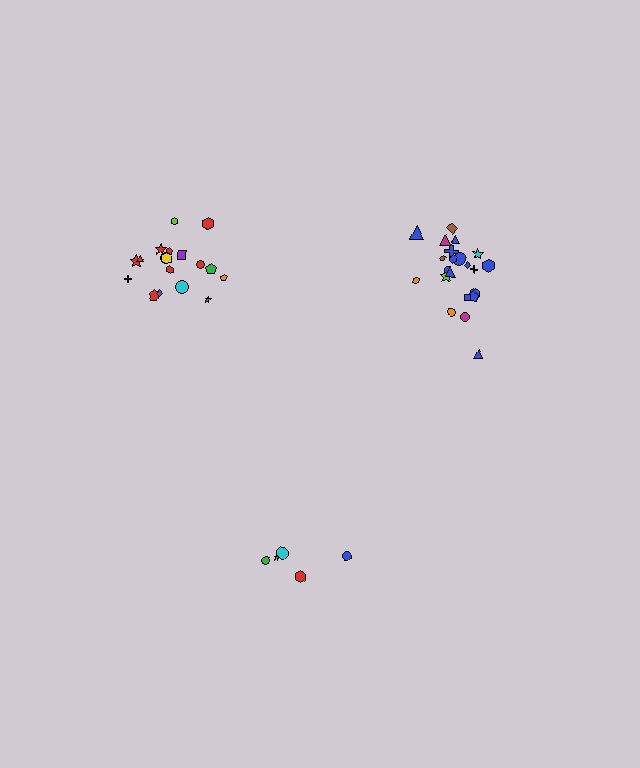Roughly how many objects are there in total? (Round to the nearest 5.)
Roughly 45 objects in total.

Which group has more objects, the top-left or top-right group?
The top-right group.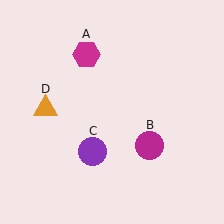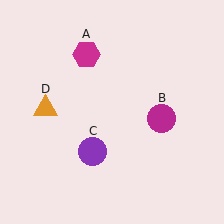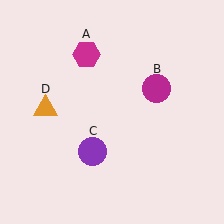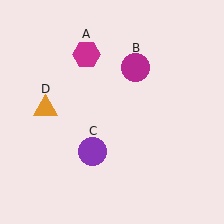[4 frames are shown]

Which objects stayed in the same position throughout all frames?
Magenta hexagon (object A) and purple circle (object C) and orange triangle (object D) remained stationary.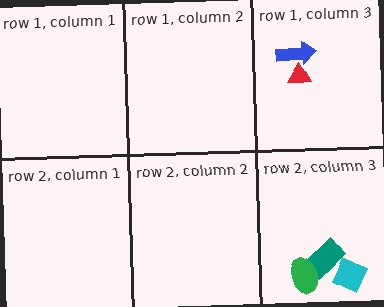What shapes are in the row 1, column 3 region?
The red triangle, the blue arrow.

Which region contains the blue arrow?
The row 1, column 3 region.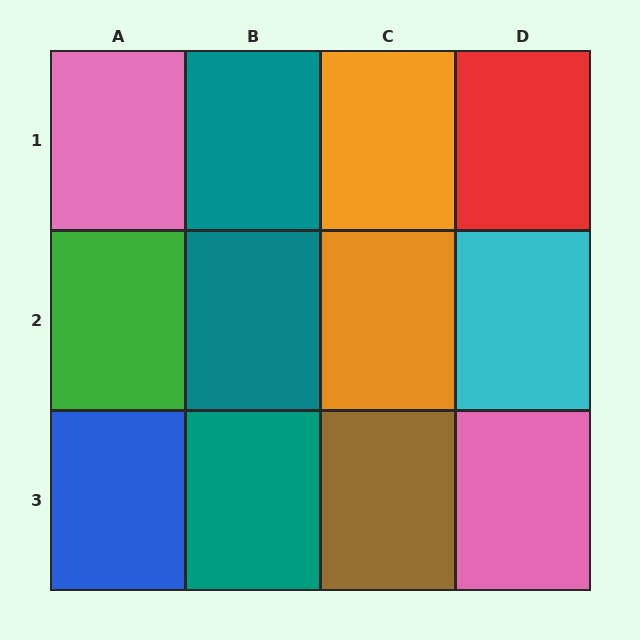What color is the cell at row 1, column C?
Orange.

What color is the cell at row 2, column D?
Cyan.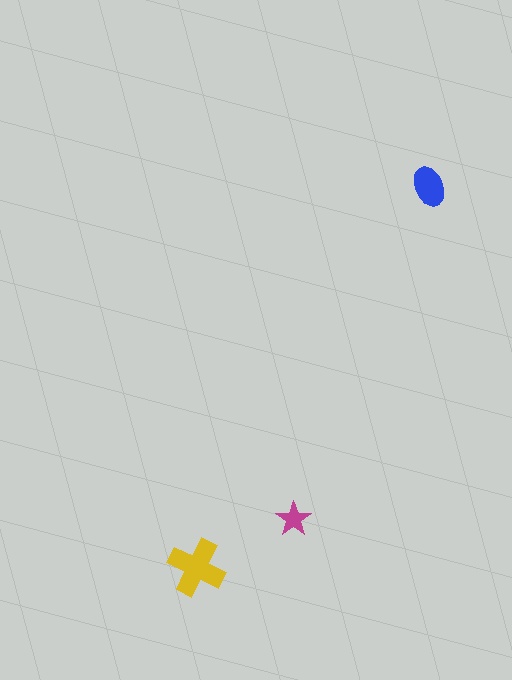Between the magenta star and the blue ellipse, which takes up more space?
The blue ellipse.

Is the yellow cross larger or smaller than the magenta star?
Larger.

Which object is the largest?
The yellow cross.